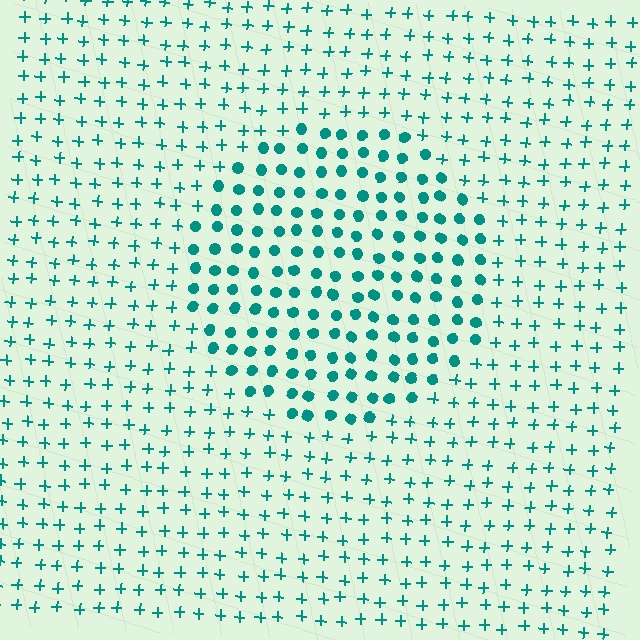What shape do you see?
I see a circle.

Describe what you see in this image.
The image is filled with small teal elements arranged in a uniform grid. A circle-shaped region contains circles, while the surrounding area contains plus signs. The boundary is defined purely by the change in element shape.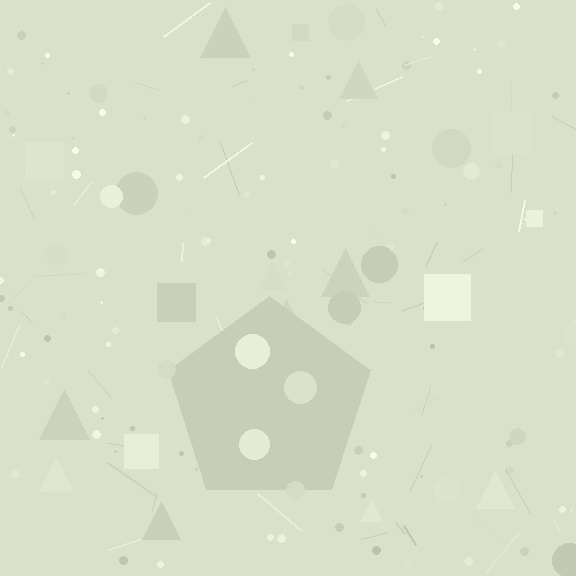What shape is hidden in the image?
A pentagon is hidden in the image.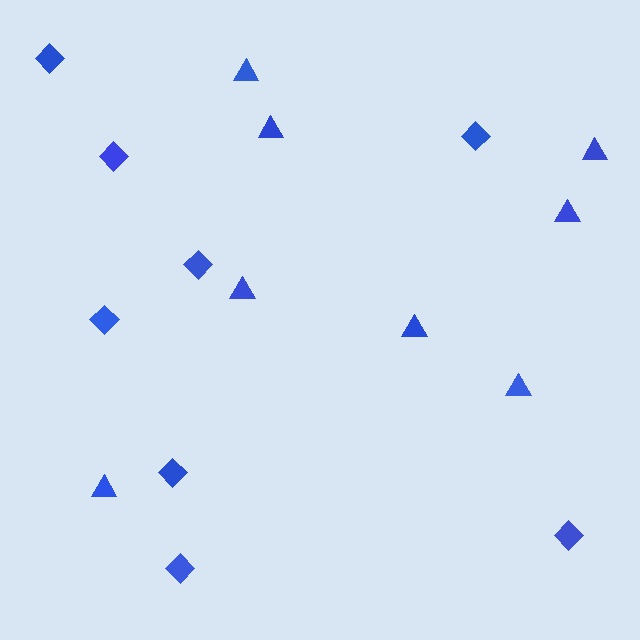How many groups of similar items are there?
There are 2 groups: one group of triangles (8) and one group of diamonds (8).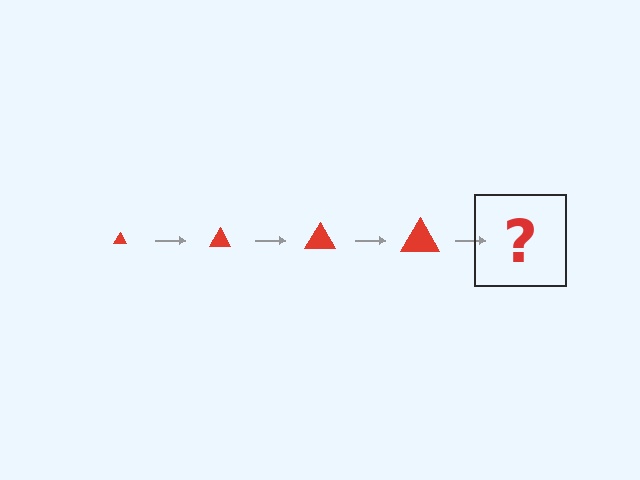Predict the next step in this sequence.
The next step is a red triangle, larger than the previous one.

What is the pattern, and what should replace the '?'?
The pattern is that the triangle gets progressively larger each step. The '?' should be a red triangle, larger than the previous one.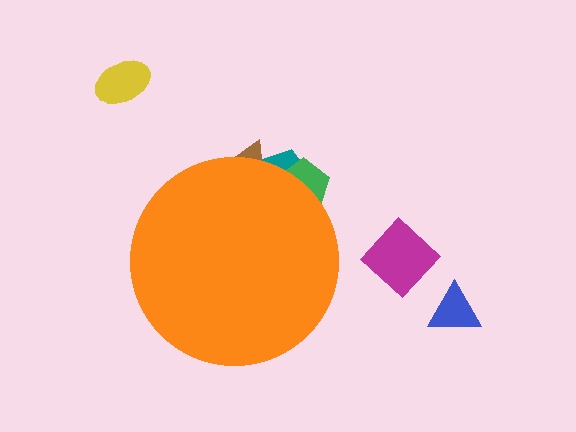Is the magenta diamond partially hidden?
No, the magenta diamond is fully visible.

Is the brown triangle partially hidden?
Yes, the brown triangle is partially hidden behind the orange circle.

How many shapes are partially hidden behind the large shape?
3 shapes are partially hidden.